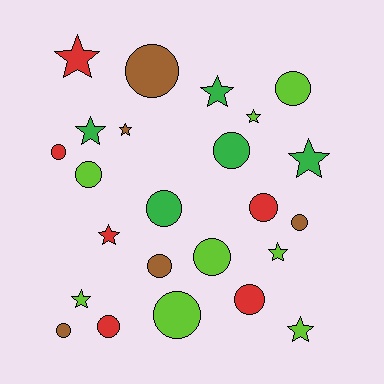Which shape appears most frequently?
Circle, with 14 objects.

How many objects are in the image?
There are 24 objects.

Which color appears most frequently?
Lime, with 8 objects.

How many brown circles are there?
There are 4 brown circles.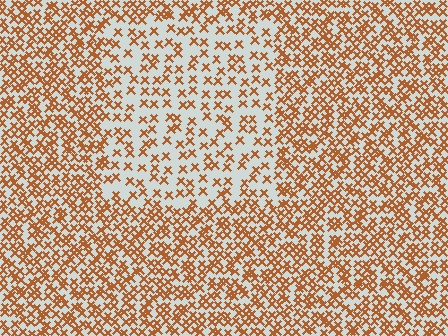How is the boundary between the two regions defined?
The boundary is defined by a change in element density (approximately 2.1x ratio). All elements are the same color, size, and shape.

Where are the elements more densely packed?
The elements are more densely packed outside the rectangle boundary.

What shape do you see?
I see a rectangle.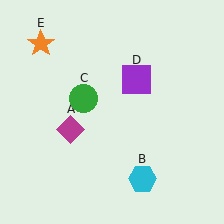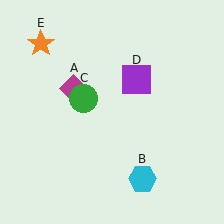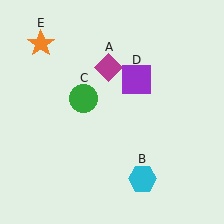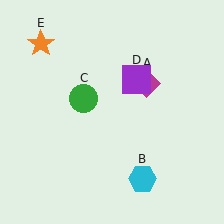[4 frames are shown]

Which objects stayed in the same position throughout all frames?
Cyan hexagon (object B) and green circle (object C) and purple square (object D) and orange star (object E) remained stationary.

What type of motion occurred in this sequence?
The magenta diamond (object A) rotated clockwise around the center of the scene.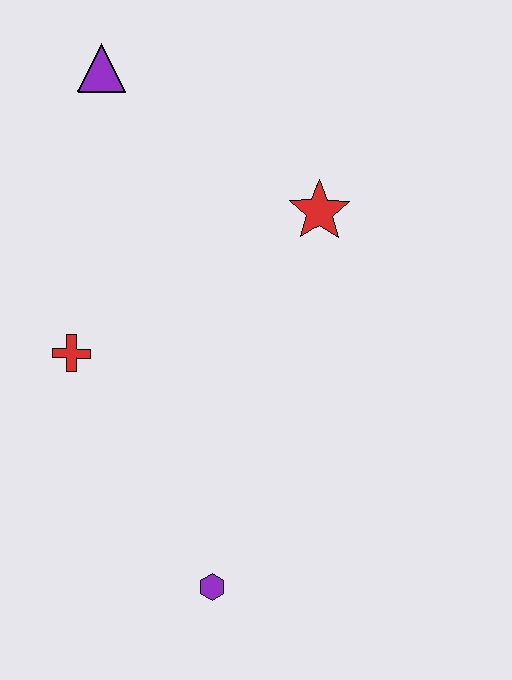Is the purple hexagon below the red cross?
Yes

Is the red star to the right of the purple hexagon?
Yes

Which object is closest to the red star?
The purple triangle is closest to the red star.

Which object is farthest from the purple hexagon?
The purple triangle is farthest from the purple hexagon.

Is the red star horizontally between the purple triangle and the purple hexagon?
No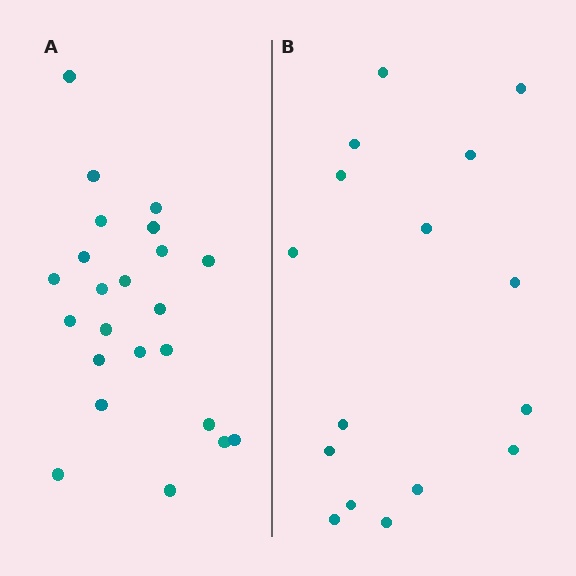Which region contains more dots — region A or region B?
Region A (the left region) has more dots.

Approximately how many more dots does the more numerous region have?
Region A has roughly 8 or so more dots than region B.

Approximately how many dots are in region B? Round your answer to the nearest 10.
About 20 dots. (The exact count is 16, which rounds to 20.)